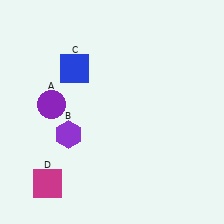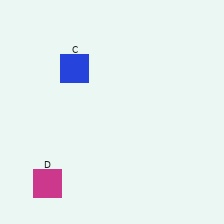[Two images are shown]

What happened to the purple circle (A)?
The purple circle (A) was removed in Image 2. It was in the top-left area of Image 1.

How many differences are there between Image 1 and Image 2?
There are 2 differences between the two images.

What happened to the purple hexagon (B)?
The purple hexagon (B) was removed in Image 2. It was in the bottom-left area of Image 1.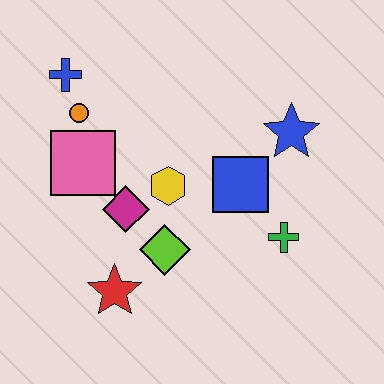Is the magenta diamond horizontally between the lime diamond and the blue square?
No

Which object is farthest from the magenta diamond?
The blue star is farthest from the magenta diamond.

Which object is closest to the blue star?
The blue square is closest to the blue star.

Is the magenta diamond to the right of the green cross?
No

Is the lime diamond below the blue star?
Yes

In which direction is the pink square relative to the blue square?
The pink square is to the left of the blue square.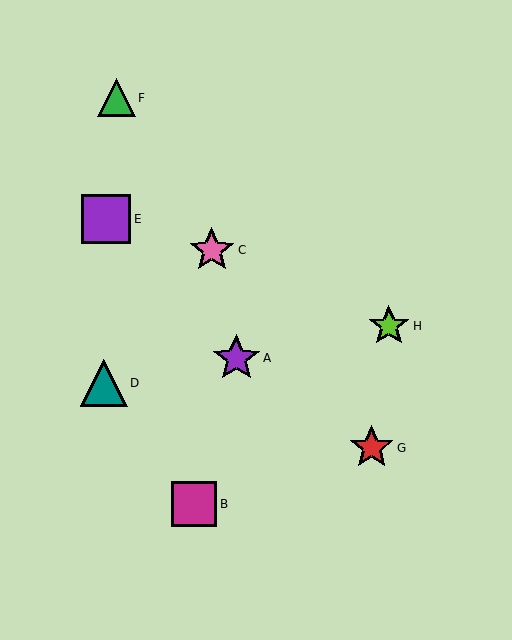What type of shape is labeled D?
Shape D is a teal triangle.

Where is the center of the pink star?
The center of the pink star is at (212, 250).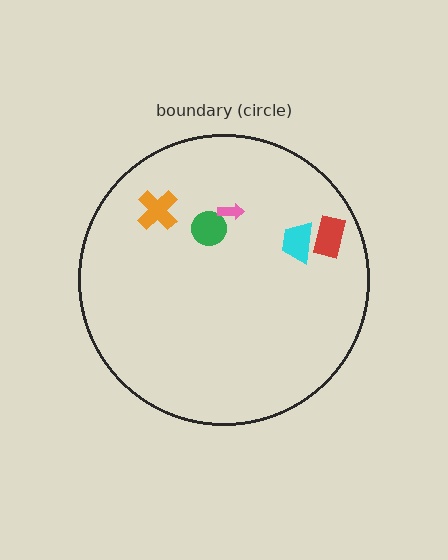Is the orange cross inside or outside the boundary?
Inside.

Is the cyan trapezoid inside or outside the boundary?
Inside.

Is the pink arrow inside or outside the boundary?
Inside.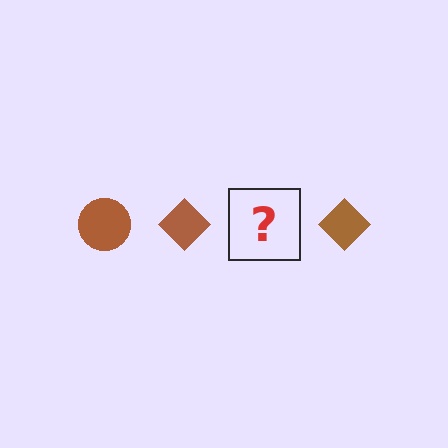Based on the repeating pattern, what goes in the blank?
The blank should be a brown circle.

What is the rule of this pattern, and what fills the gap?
The rule is that the pattern cycles through circle, diamond shapes in brown. The gap should be filled with a brown circle.